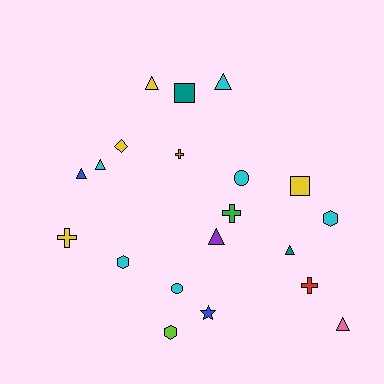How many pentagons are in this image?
There are no pentagons.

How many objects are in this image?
There are 20 objects.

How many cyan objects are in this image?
There are 6 cyan objects.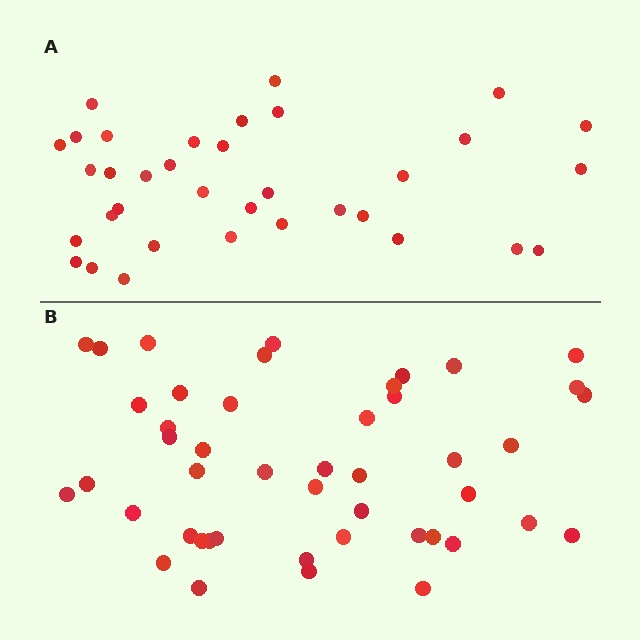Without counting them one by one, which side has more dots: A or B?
Region B (the bottom region) has more dots.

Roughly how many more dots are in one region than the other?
Region B has roughly 12 or so more dots than region A.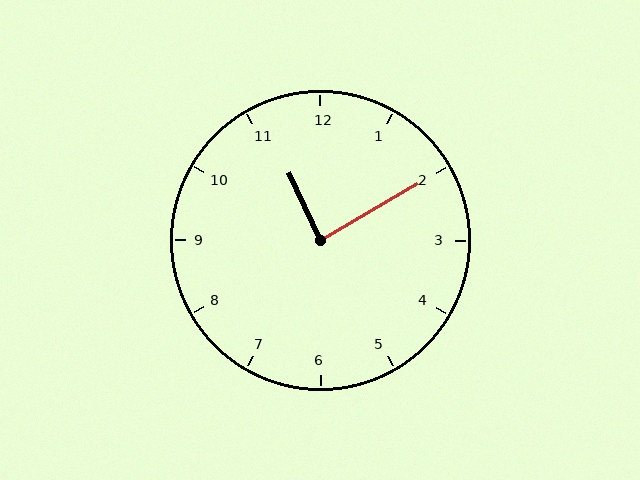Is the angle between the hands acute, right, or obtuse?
It is right.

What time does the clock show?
11:10.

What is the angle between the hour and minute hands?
Approximately 85 degrees.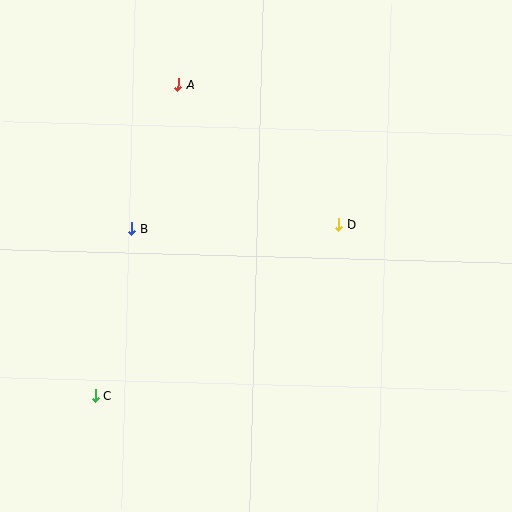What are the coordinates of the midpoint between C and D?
The midpoint between C and D is at (217, 310).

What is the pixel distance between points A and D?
The distance between A and D is 213 pixels.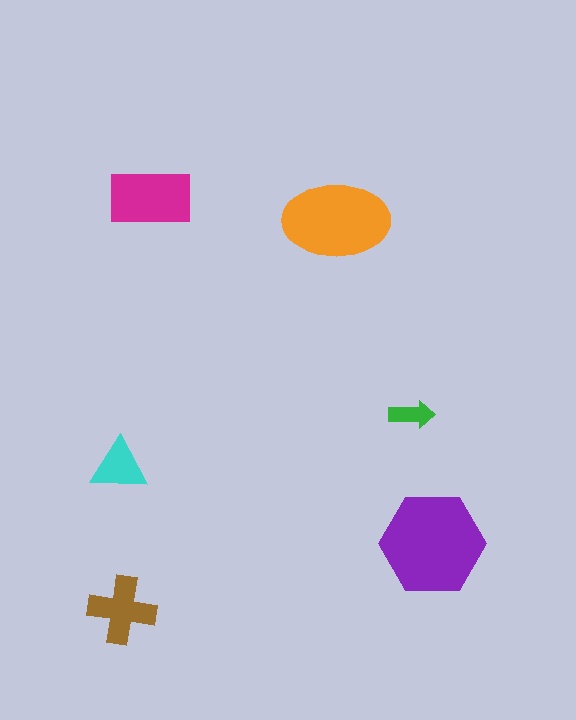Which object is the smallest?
The green arrow.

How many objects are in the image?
There are 6 objects in the image.